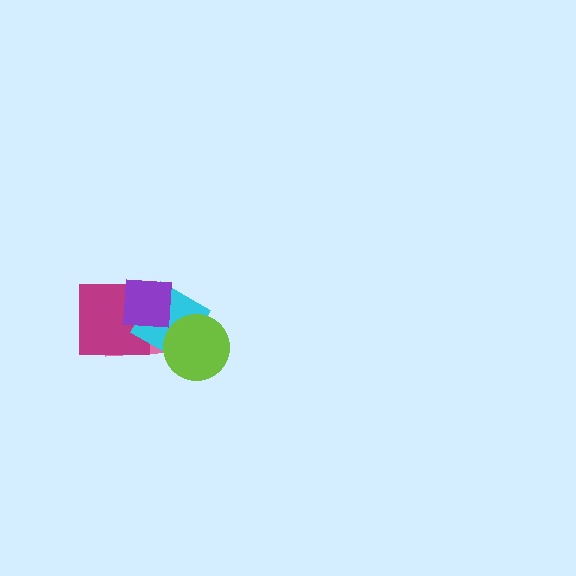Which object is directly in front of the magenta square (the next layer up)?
The cyan diamond is directly in front of the magenta square.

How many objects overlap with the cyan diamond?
4 objects overlap with the cyan diamond.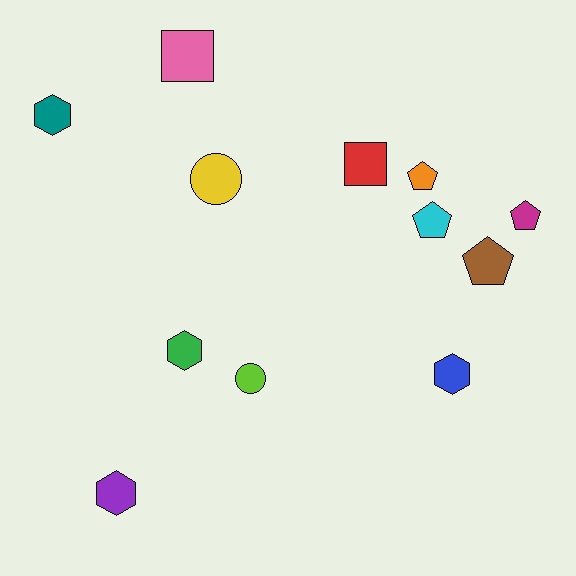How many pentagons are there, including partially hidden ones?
There are 4 pentagons.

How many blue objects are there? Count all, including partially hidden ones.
There is 1 blue object.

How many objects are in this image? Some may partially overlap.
There are 12 objects.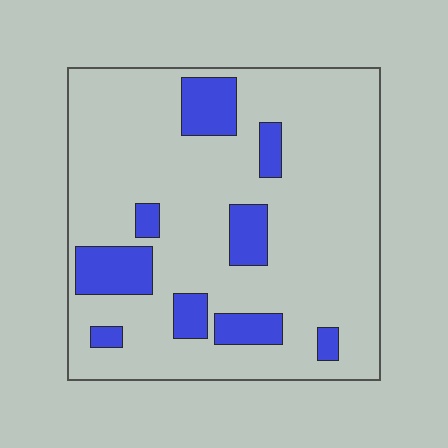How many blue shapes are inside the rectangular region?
9.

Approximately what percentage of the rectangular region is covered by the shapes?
Approximately 15%.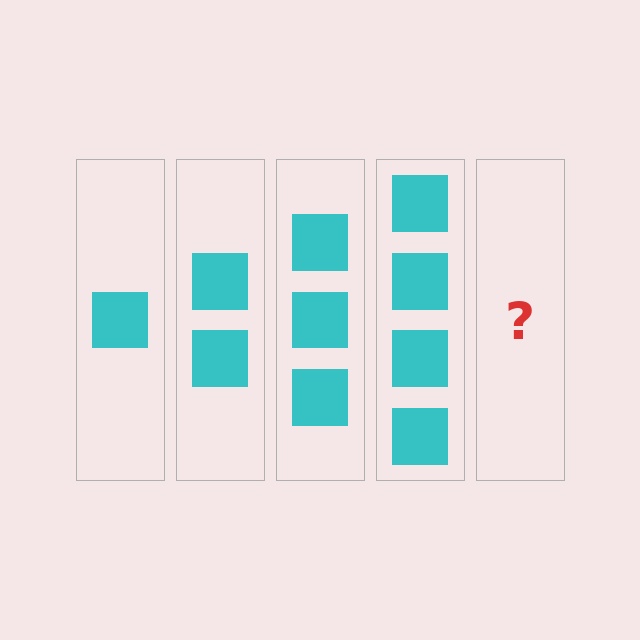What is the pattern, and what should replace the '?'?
The pattern is that each step adds one more square. The '?' should be 5 squares.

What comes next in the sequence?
The next element should be 5 squares.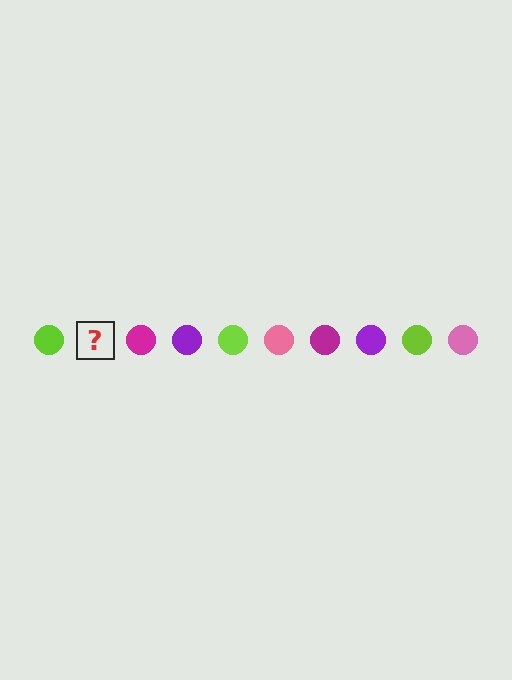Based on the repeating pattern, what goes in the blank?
The blank should be a pink circle.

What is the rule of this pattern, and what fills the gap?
The rule is that the pattern cycles through lime, pink, magenta, purple circles. The gap should be filled with a pink circle.